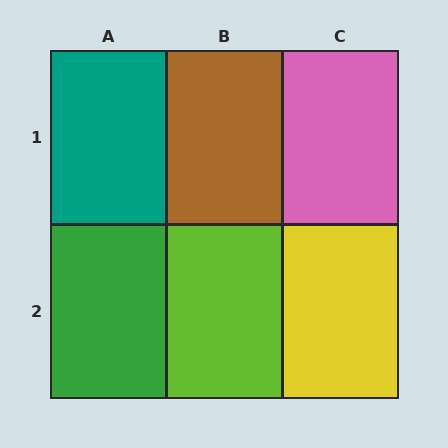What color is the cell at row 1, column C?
Pink.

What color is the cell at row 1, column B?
Brown.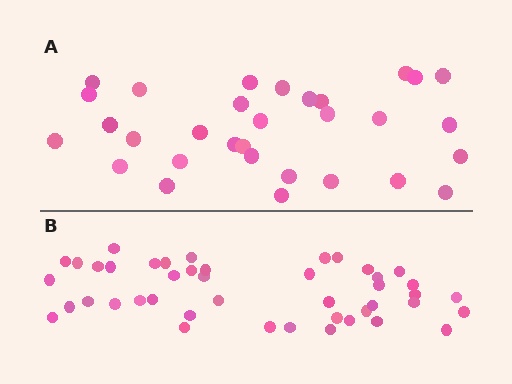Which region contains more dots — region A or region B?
Region B (the bottom region) has more dots.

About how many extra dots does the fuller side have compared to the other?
Region B has approximately 15 more dots than region A.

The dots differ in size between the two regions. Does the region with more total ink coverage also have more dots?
No. Region A has more total ink coverage because its dots are larger, but region B actually contains more individual dots. Total area can be misleading — the number of items is what matters here.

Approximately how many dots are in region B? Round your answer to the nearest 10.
About 40 dots. (The exact count is 44, which rounds to 40.)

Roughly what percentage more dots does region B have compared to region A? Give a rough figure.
About 40% more.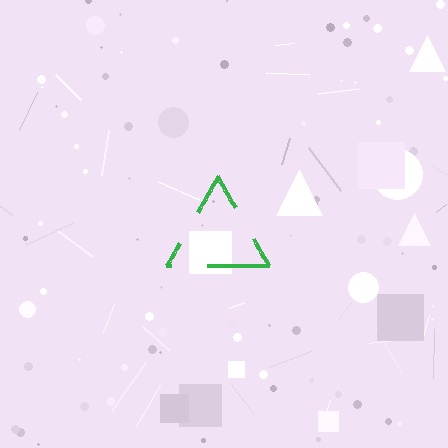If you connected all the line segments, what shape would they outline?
They would outline a triangle.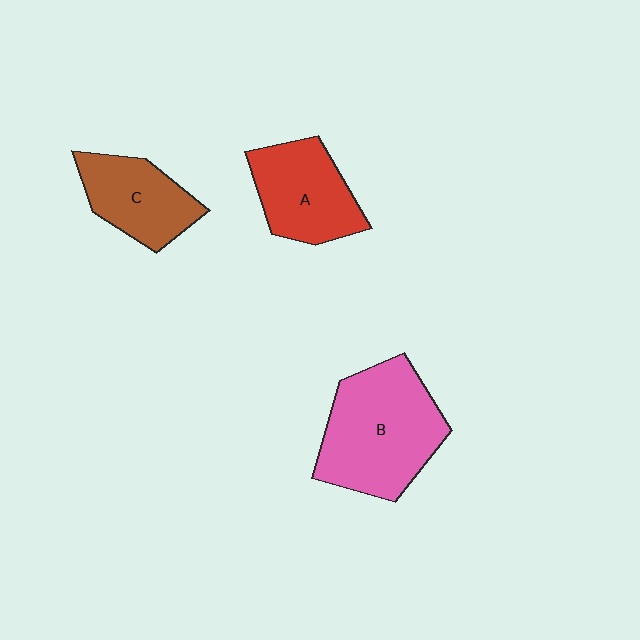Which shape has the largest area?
Shape B (pink).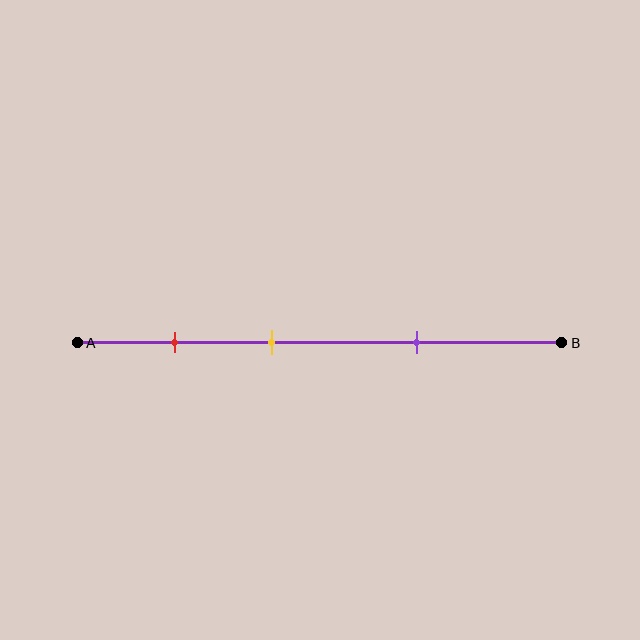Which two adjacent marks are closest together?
The red and yellow marks are the closest adjacent pair.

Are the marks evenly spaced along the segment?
Yes, the marks are approximately evenly spaced.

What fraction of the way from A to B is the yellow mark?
The yellow mark is approximately 40% (0.4) of the way from A to B.